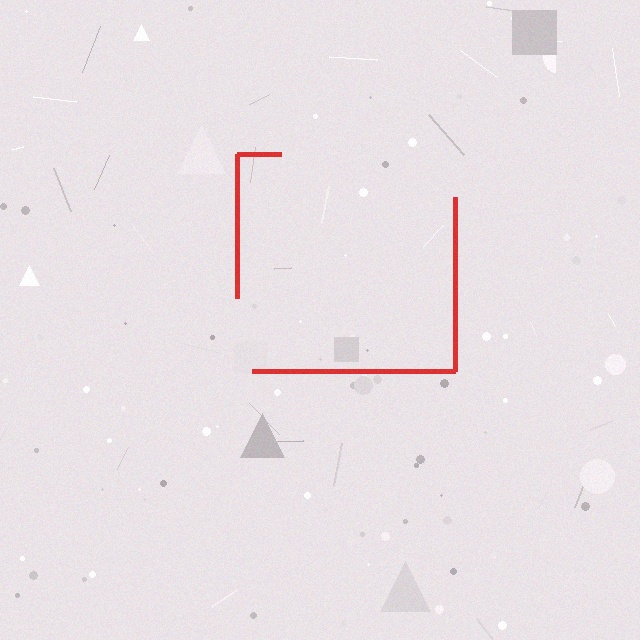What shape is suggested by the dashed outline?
The dashed outline suggests a square.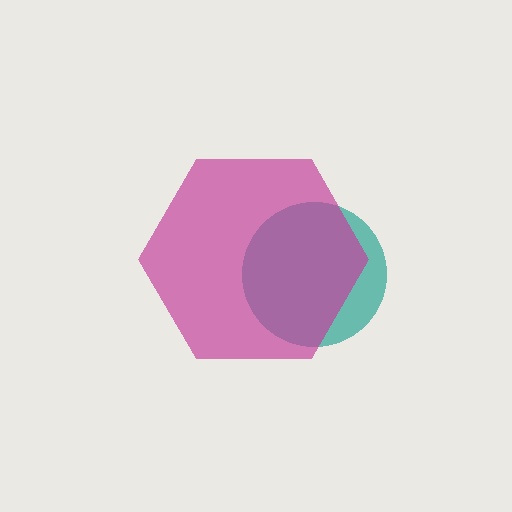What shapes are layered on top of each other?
The layered shapes are: a teal circle, a magenta hexagon.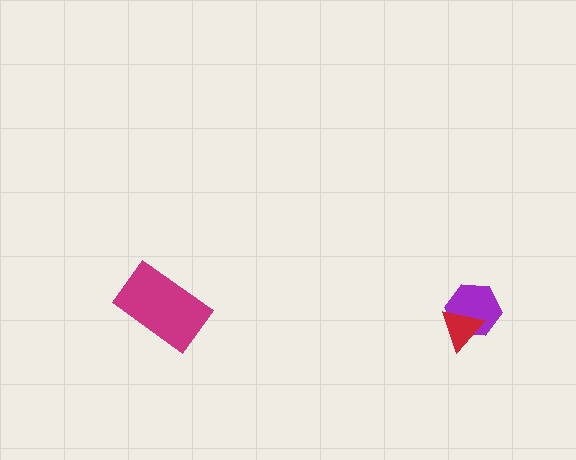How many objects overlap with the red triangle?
1 object overlaps with the red triangle.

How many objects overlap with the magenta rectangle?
0 objects overlap with the magenta rectangle.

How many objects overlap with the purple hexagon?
1 object overlaps with the purple hexagon.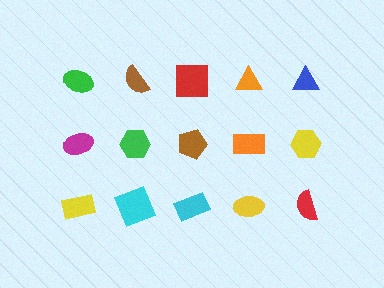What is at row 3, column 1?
A yellow rectangle.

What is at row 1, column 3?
A red square.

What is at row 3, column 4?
A yellow ellipse.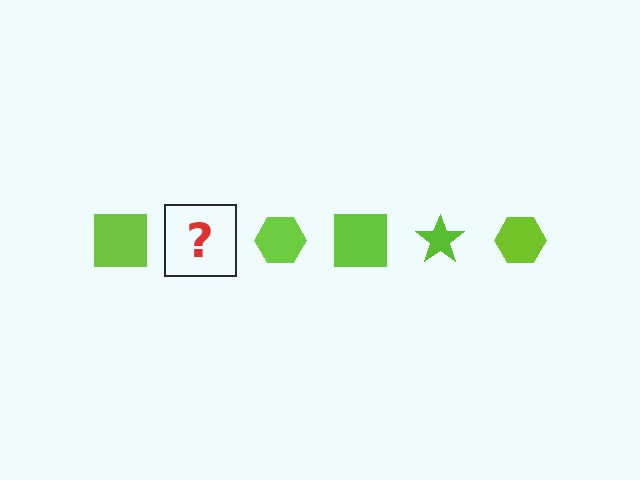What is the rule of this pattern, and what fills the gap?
The rule is that the pattern cycles through square, star, hexagon shapes in lime. The gap should be filled with a lime star.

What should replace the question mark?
The question mark should be replaced with a lime star.